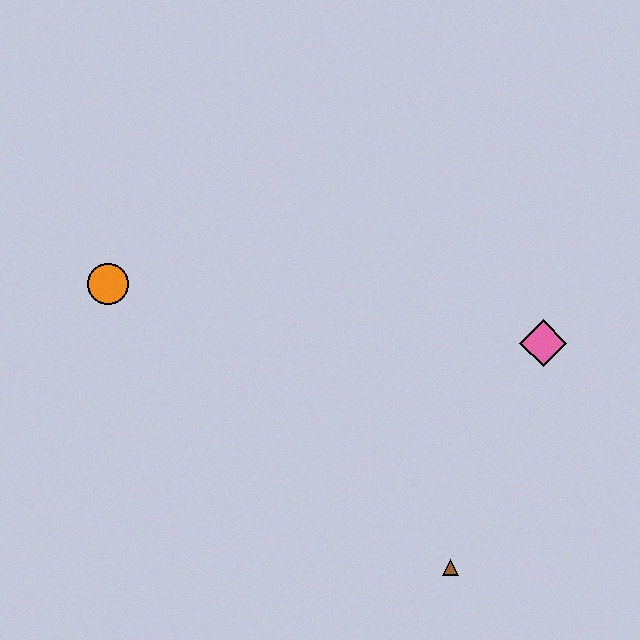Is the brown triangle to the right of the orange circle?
Yes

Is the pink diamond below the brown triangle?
No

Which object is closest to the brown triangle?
The pink diamond is closest to the brown triangle.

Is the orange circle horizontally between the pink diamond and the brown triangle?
No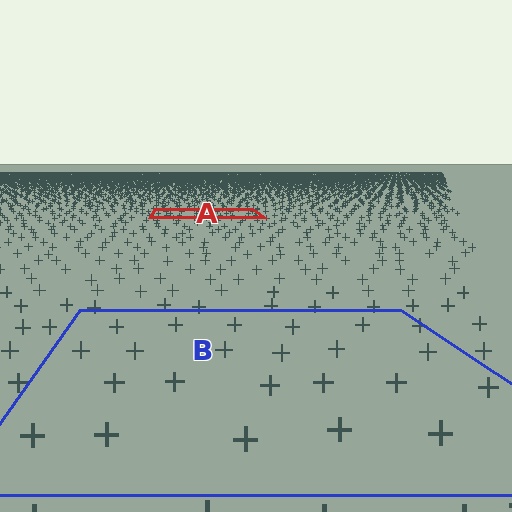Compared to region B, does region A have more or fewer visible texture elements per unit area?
Region A has more texture elements per unit area — they are packed more densely because it is farther away.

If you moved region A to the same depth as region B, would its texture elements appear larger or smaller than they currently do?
They would appear larger. At a closer depth, the same texture elements are projected at a bigger on-screen size.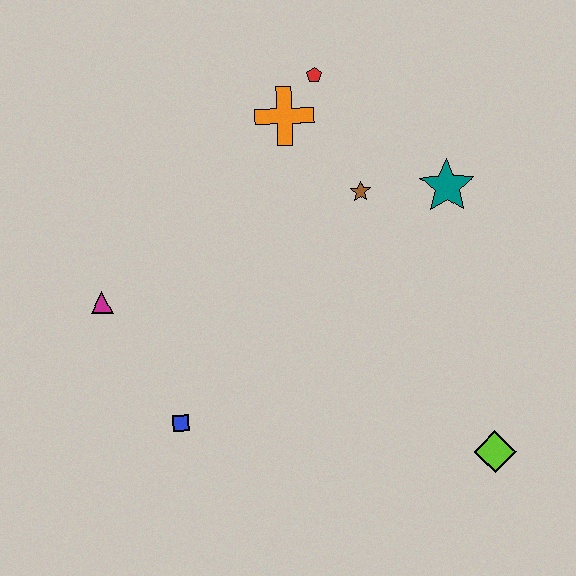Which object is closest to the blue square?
The magenta triangle is closest to the blue square.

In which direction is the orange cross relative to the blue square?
The orange cross is above the blue square.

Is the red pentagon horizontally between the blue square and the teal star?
Yes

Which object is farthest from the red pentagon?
The lime diamond is farthest from the red pentagon.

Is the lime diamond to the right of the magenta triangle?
Yes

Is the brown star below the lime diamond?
No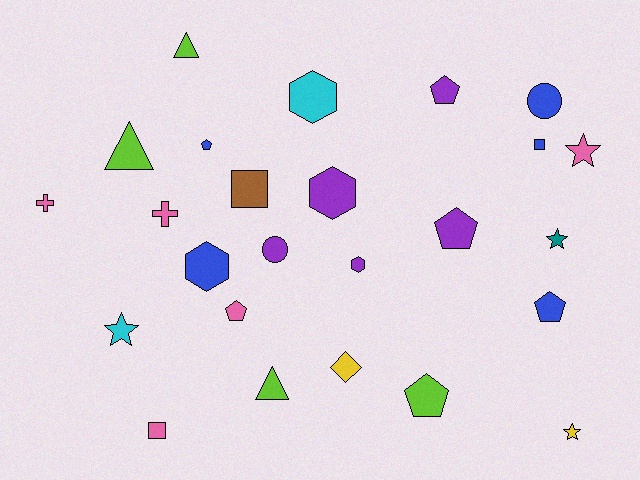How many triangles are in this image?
There are 3 triangles.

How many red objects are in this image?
There are no red objects.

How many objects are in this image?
There are 25 objects.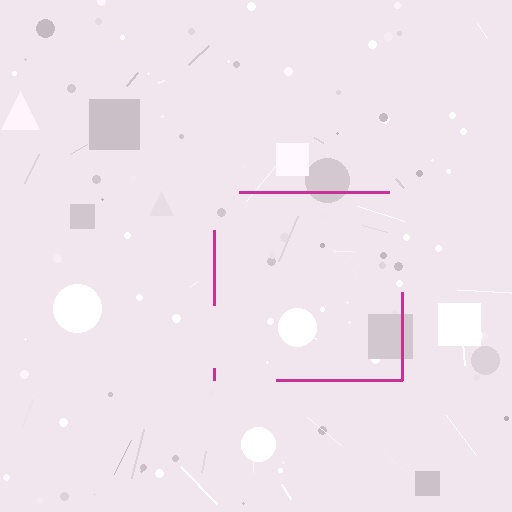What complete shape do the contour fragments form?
The contour fragments form a square.